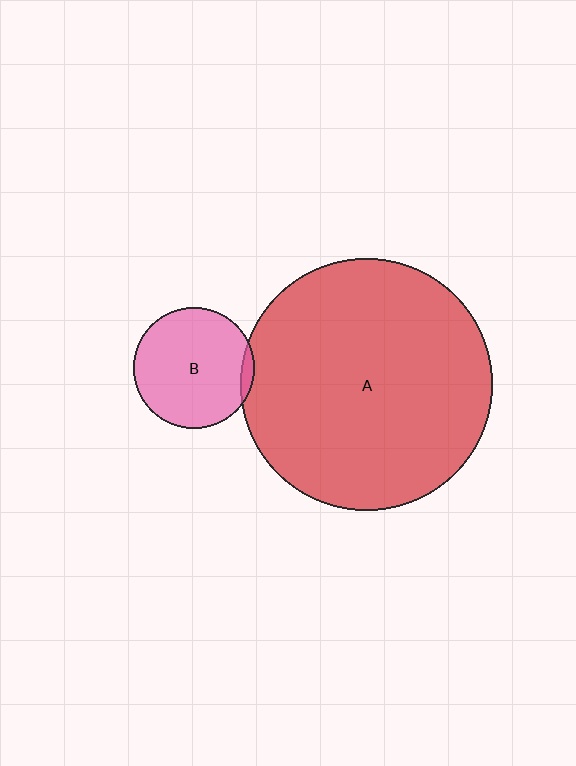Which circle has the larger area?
Circle A (red).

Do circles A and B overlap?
Yes.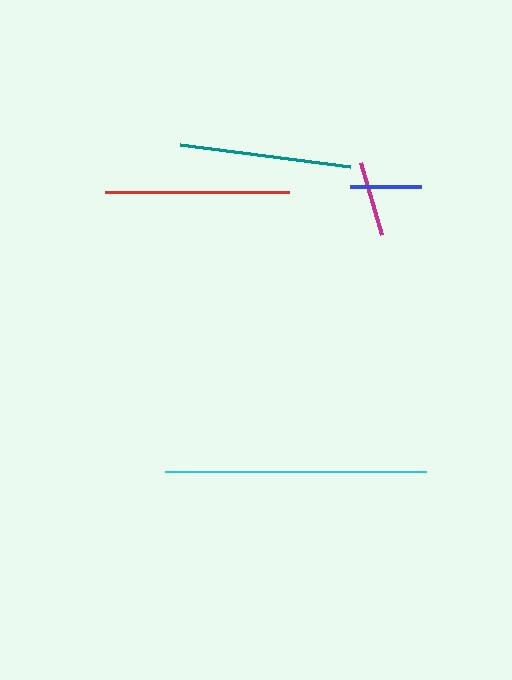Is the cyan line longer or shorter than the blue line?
The cyan line is longer than the blue line.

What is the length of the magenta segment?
The magenta segment is approximately 76 pixels long.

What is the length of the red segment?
The red segment is approximately 183 pixels long.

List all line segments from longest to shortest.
From longest to shortest: cyan, red, teal, magenta, blue.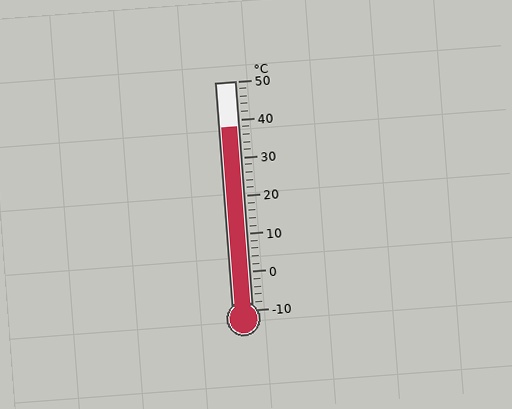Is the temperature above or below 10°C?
The temperature is above 10°C.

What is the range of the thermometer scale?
The thermometer scale ranges from -10°C to 50°C.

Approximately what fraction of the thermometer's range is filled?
The thermometer is filled to approximately 80% of its range.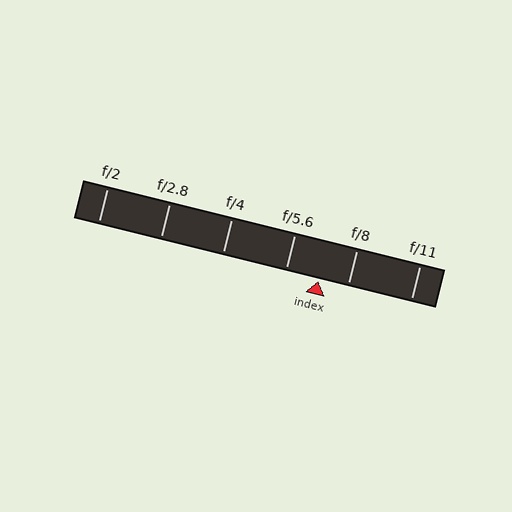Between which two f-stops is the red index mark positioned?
The index mark is between f/5.6 and f/8.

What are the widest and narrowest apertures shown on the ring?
The widest aperture shown is f/2 and the narrowest is f/11.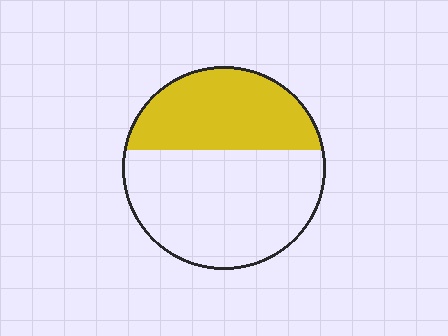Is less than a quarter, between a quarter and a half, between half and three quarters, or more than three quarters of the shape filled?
Between a quarter and a half.